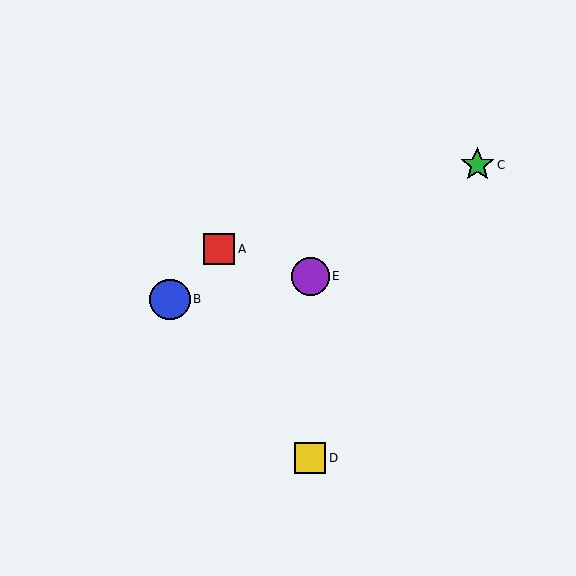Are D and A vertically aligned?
No, D is at x≈310 and A is at x≈219.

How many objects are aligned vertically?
2 objects (D, E) are aligned vertically.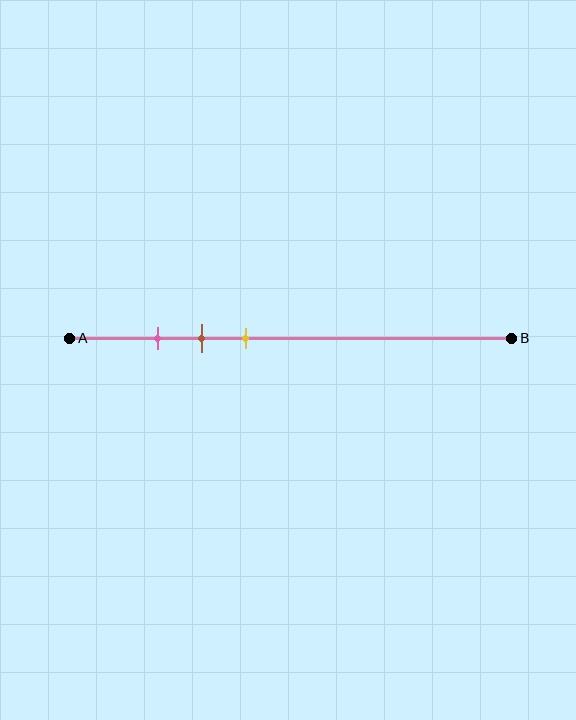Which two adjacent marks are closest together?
The pink and brown marks are the closest adjacent pair.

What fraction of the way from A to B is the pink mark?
The pink mark is approximately 20% (0.2) of the way from A to B.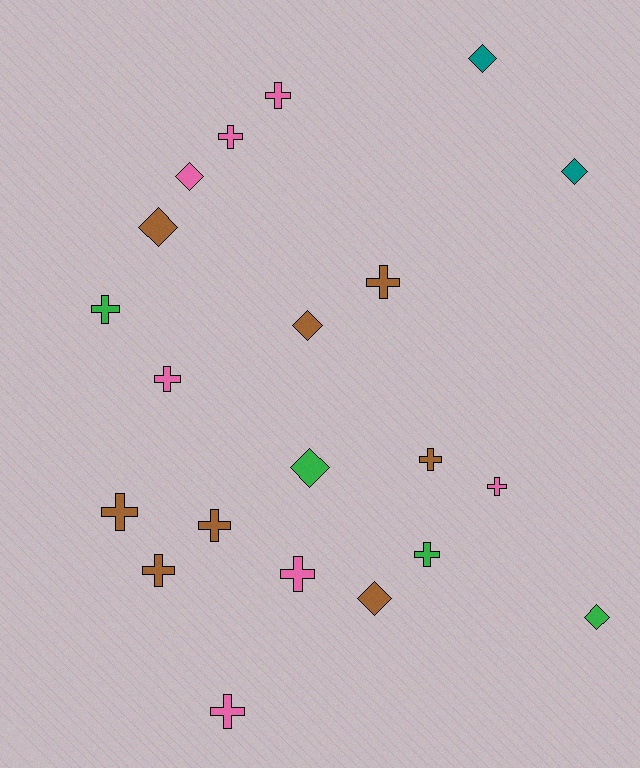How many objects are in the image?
There are 21 objects.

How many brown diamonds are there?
There are 3 brown diamonds.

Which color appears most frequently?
Brown, with 8 objects.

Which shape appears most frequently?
Cross, with 13 objects.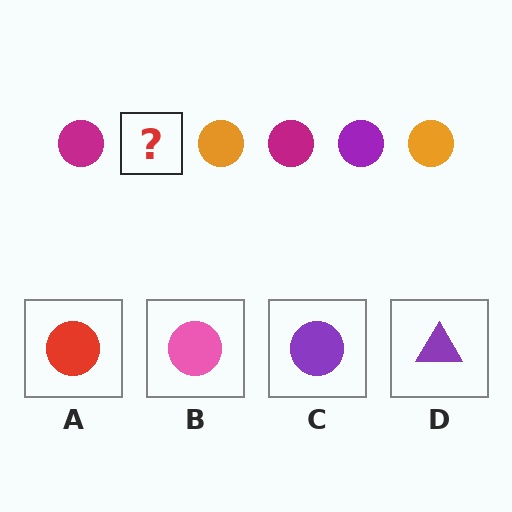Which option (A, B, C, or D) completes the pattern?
C.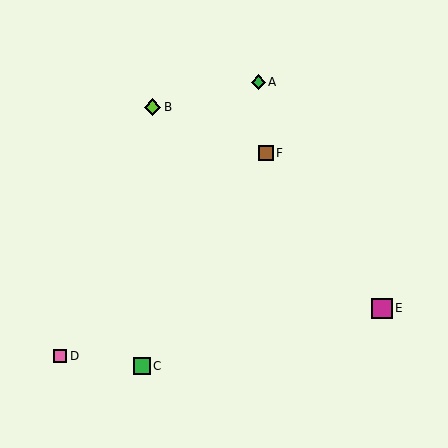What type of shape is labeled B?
Shape B is a lime diamond.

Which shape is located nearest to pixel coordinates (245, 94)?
The green diamond (labeled A) at (258, 82) is nearest to that location.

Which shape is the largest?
The magenta square (labeled E) is the largest.